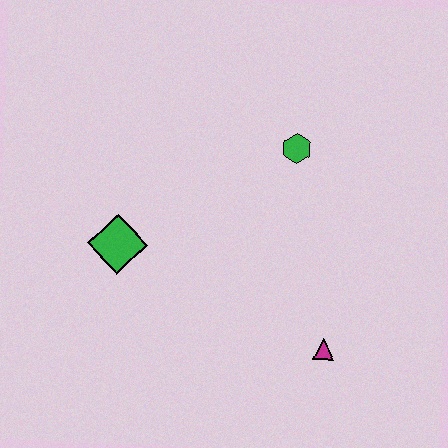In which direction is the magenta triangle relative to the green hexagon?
The magenta triangle is below the green hexagon.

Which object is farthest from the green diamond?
The magenta triangle is farthest from the green diamond.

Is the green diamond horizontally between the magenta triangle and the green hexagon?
No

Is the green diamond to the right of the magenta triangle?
No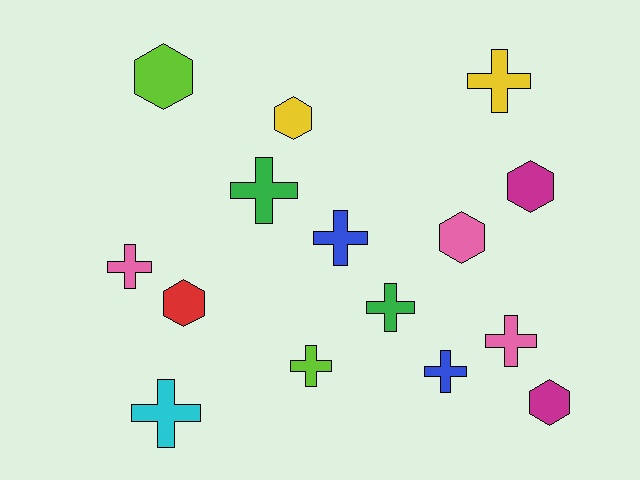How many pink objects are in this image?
There are 3 pink objects.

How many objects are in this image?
There are 15 objects.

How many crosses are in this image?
There are 9 crosses.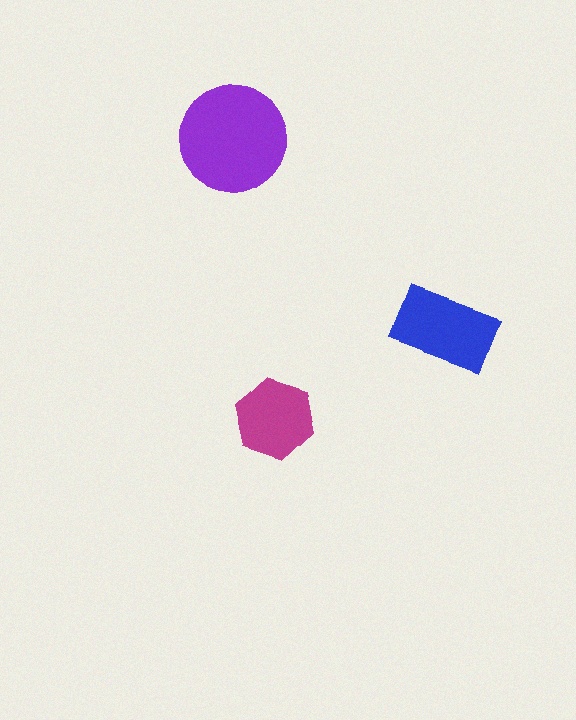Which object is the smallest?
The magenta hexagon.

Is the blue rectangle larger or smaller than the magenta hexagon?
Larger.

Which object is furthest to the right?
The blue rectangle is rightmost.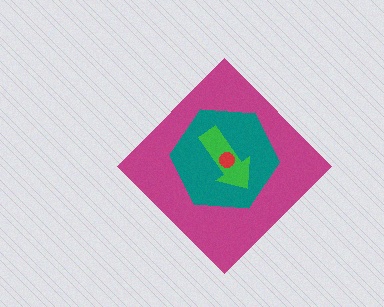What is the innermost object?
The red circle.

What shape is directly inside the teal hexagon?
The green arrow.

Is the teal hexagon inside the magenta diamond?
Yes.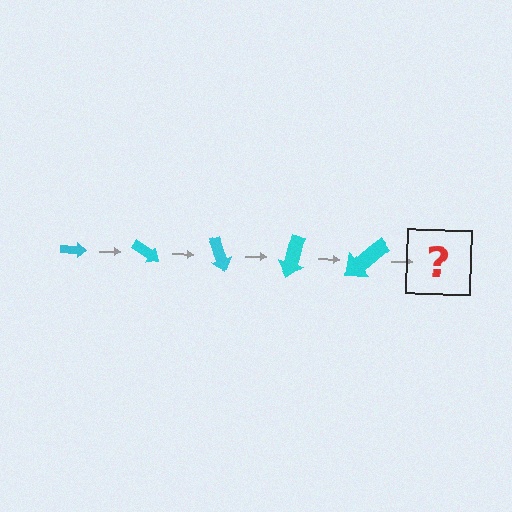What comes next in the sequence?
The next element should be an arrow, larger than the previous one and rotated 175 degrees from the start.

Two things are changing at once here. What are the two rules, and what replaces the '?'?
The two rules are that the arrow grows larger each step and it rotates 35 degrees each step. The '?' should be an arrow, larger than the previous one and rotated 175 degrees from the start.